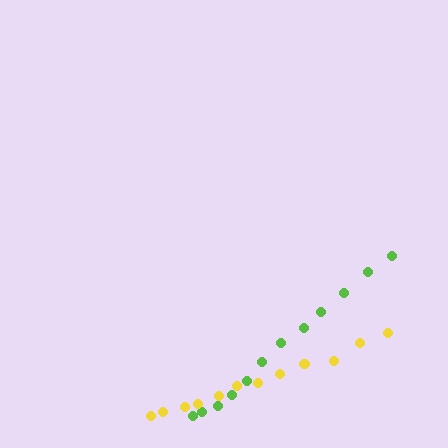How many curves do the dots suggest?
There are 2 distinct paths.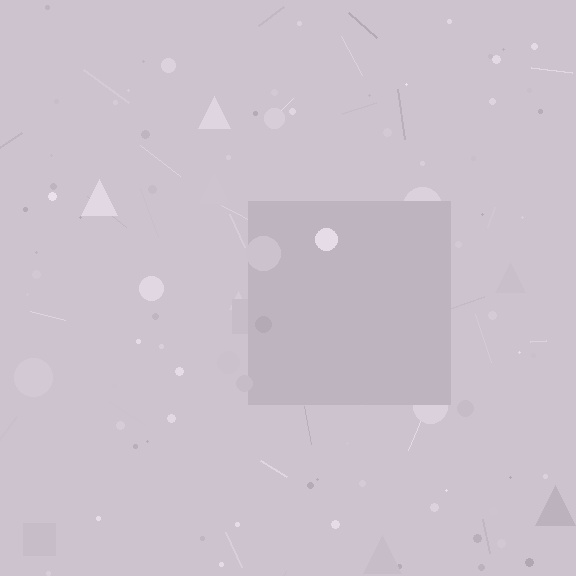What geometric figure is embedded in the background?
A square is embedded in the background.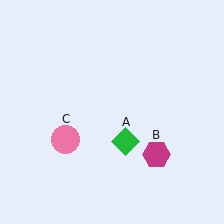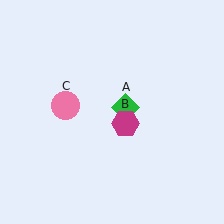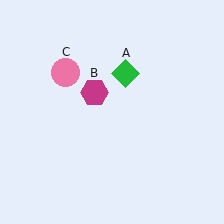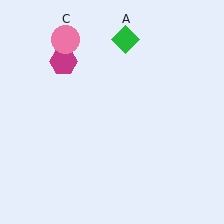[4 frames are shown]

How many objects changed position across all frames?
3 objects changed position: green diamond (object A), magenta hexagon (object B), pink circle (object C).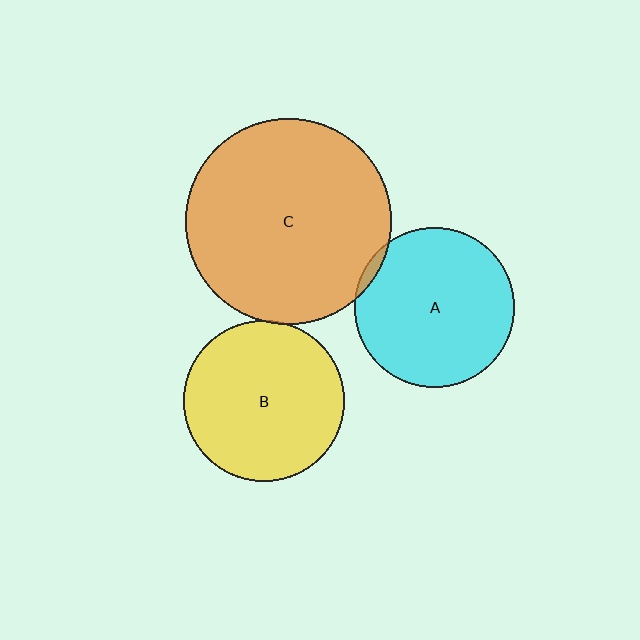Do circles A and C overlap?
Yes.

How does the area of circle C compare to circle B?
Approximately 1.6 times.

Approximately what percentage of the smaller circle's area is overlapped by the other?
Approximately 5%.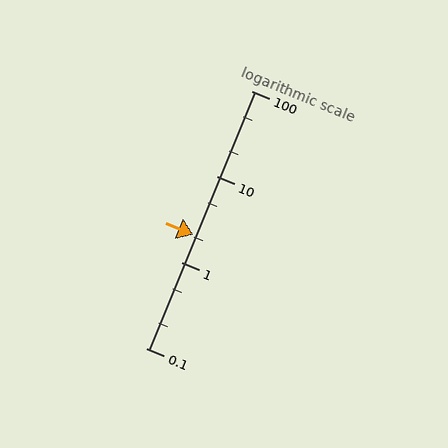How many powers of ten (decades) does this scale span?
The scale spans 3 decades, from 0.1 to 100.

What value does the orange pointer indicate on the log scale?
The pointer indicates approximately 2.1.